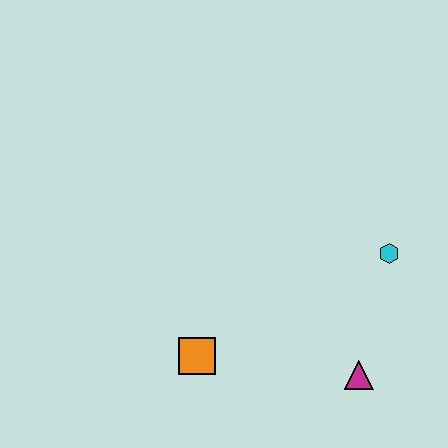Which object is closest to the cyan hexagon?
The magenta triangle is closest to the cyan hexagon.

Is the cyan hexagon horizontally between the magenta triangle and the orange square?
No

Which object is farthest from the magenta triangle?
The orange square is farthest from the magenta triangle.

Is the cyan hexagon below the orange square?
No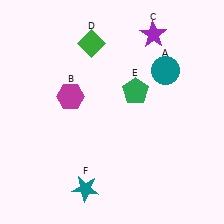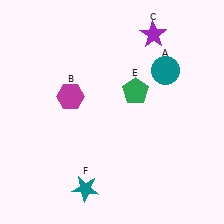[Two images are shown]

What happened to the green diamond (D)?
The green diamond (D) was removed in Image 2. It was in the top-left area of Image 1.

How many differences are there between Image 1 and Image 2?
There is 1 difference between the two images.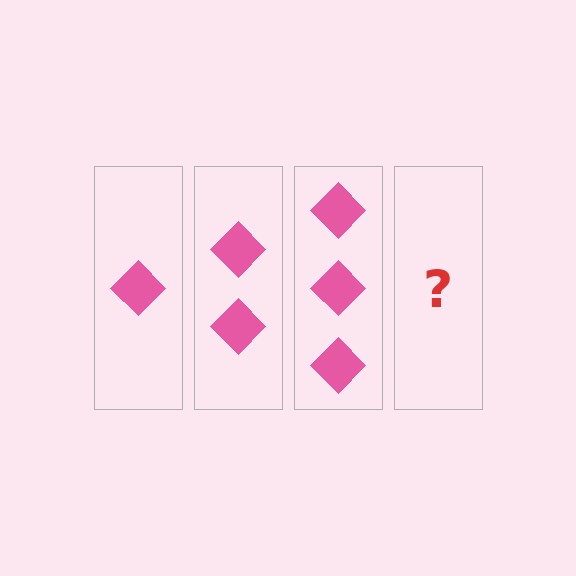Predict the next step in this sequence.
The next step is 4 diamonds.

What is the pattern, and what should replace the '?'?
The pattern is that each step adds one more diamond. The '?' should be 4 diamonds.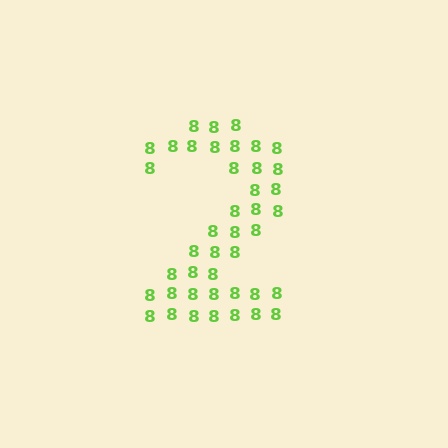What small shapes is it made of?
It is made of small digit 8's.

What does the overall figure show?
The overall figure shows the digit 2.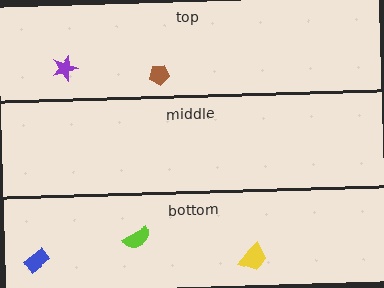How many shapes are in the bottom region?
3.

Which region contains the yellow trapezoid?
The bottom region.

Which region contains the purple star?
The top region.